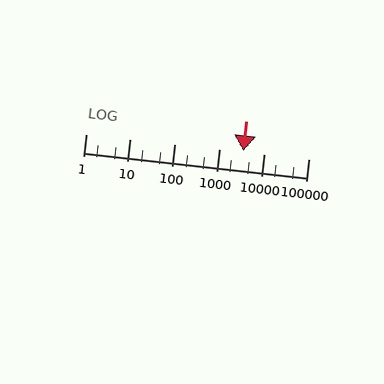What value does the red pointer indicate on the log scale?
The pointer indicates approximately 3400.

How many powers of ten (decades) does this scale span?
The scale spans 5 decades, from 1 to 100000.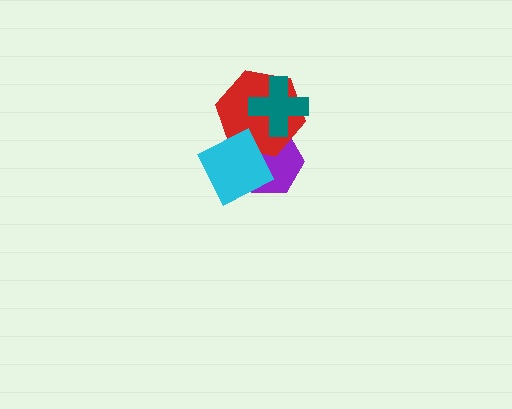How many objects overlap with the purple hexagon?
3 objects overlap with the purple hexagon.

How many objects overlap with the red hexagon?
3 objects overlap with the red hexagon.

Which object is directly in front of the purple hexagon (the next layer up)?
The red hexagon is directly in front of the purple hexagon.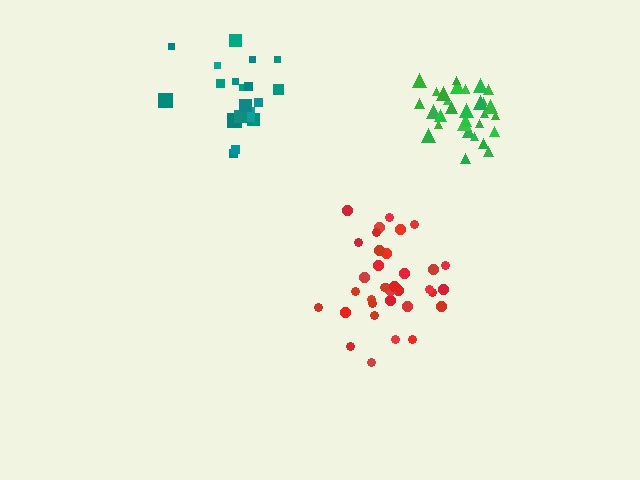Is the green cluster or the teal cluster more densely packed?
Green.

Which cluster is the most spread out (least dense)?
Teal.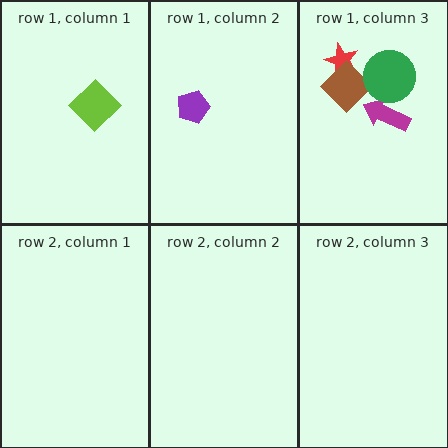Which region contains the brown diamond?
The row 1, column 3 region.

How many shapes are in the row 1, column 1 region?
1.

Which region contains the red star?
The row 1, column 3 region.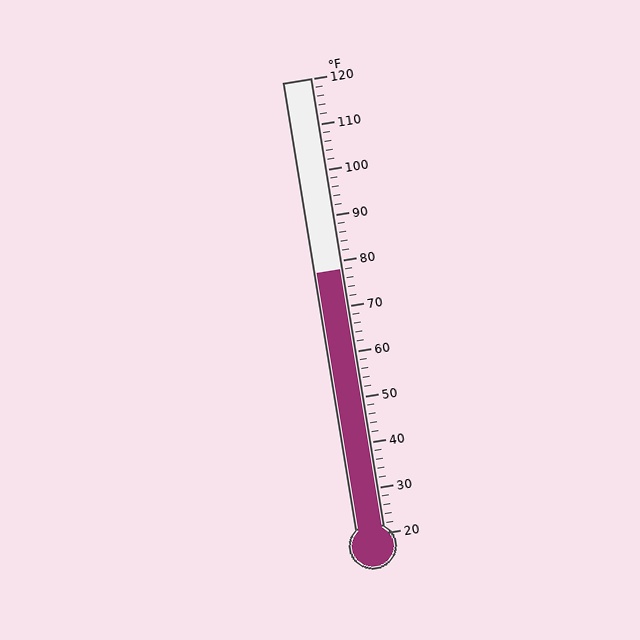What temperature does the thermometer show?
The thermometer shows approximately 78°F.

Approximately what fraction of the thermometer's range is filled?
The thermometer is filled to approximately 60% of its range.